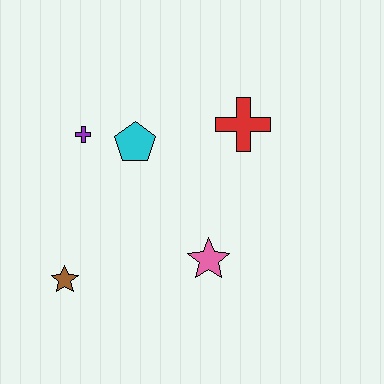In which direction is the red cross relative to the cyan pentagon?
The red cross is to the right of the cyan pentagon.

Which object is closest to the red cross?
The cyan pentagon is closest to the red cross.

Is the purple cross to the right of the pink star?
No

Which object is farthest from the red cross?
The brown star is farthest from the red cross.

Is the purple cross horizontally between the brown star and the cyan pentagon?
Yes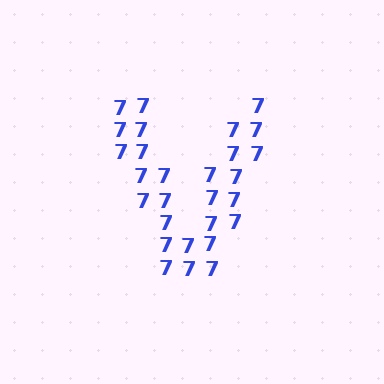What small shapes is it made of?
It is made of small digit 7's.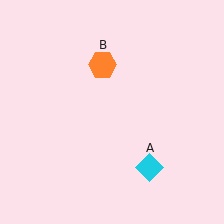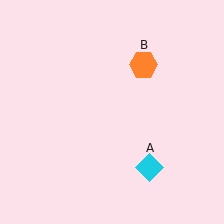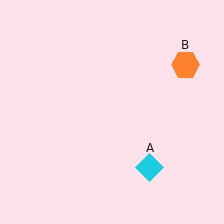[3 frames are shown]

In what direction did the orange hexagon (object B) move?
The orange hexagon (object B) moved right.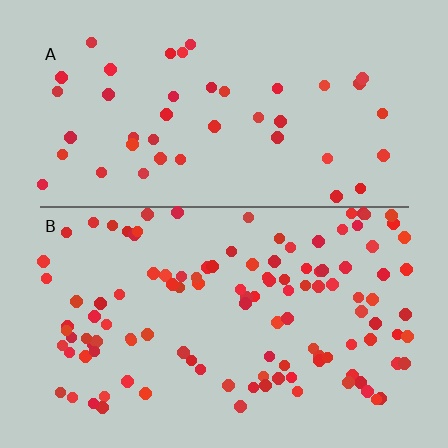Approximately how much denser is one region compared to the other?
Approximately 2.7× — region B over region A.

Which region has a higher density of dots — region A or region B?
B (the bottom).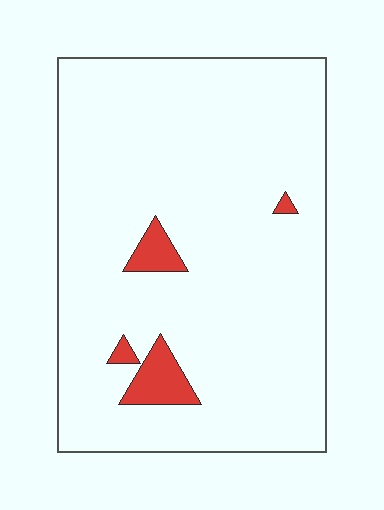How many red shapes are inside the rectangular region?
4.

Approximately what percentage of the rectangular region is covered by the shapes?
Approximately 5%.